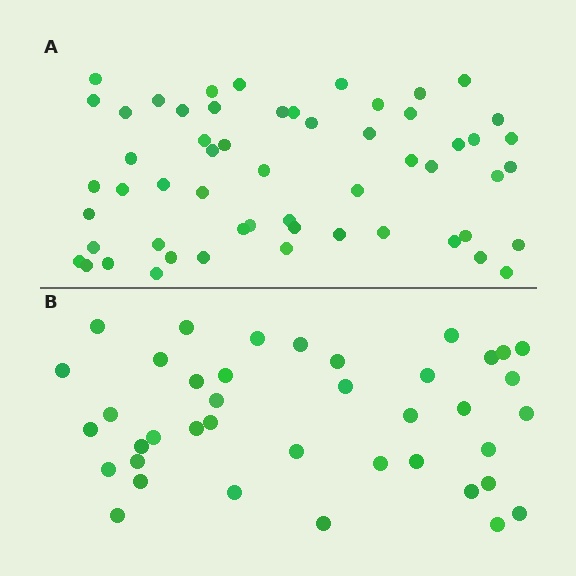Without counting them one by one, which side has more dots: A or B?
Region A (the top region) has more dots.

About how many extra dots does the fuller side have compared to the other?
Region A has approximately 15 more dots than region B.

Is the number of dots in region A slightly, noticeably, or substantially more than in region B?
Region A has noticeably more, but not dramatically so. The ratio is roughly 1.4 to 1.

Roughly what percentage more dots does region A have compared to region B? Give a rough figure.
About 40% more.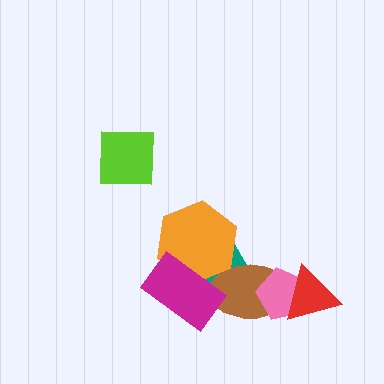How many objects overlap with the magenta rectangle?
3 objects overlap with the magenta rectangle.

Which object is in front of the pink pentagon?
The red triangle is in front of the pink pentagon.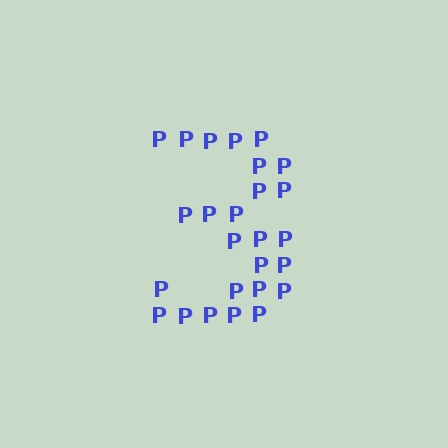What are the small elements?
The small elements are letter P's.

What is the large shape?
The large shape is the digit 3.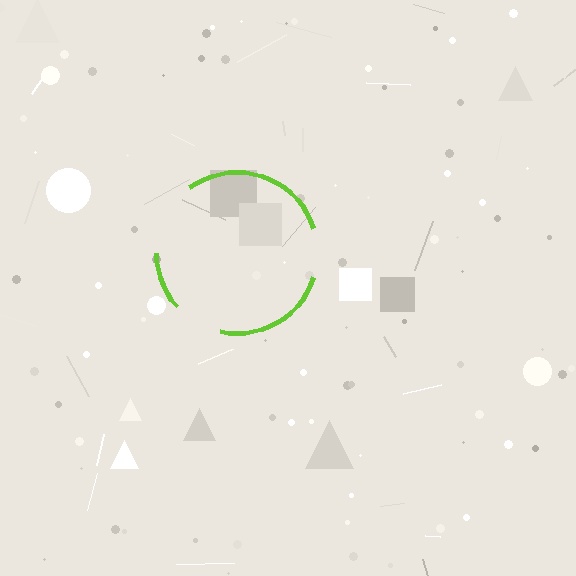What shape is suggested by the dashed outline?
The dashed outline suggests a circle.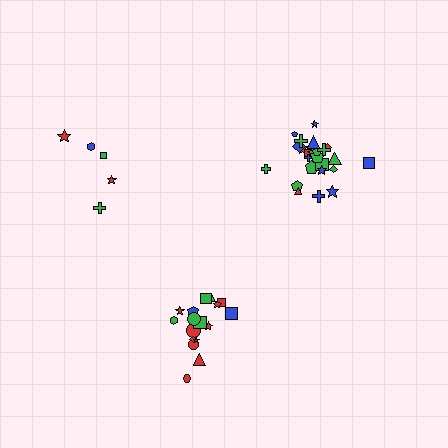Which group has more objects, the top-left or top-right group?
The top-right group.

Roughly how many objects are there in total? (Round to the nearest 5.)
Roughly 50 objects in total.